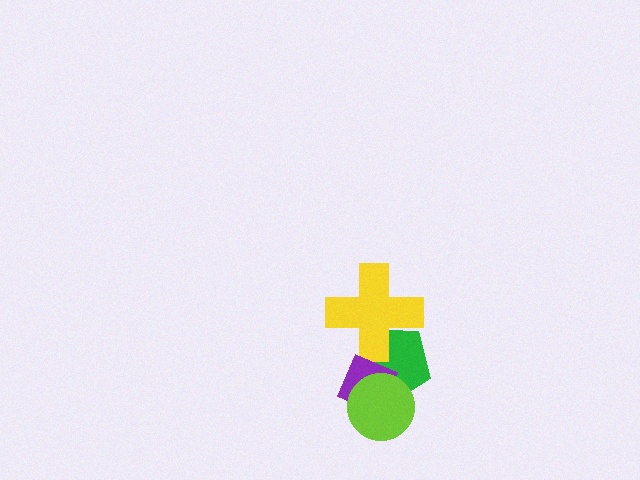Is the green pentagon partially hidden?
Yes, it is partially covered by another shape.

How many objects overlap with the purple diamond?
3 objects overlap with the purple diamond.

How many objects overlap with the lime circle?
2 objects overlap with the lime circle.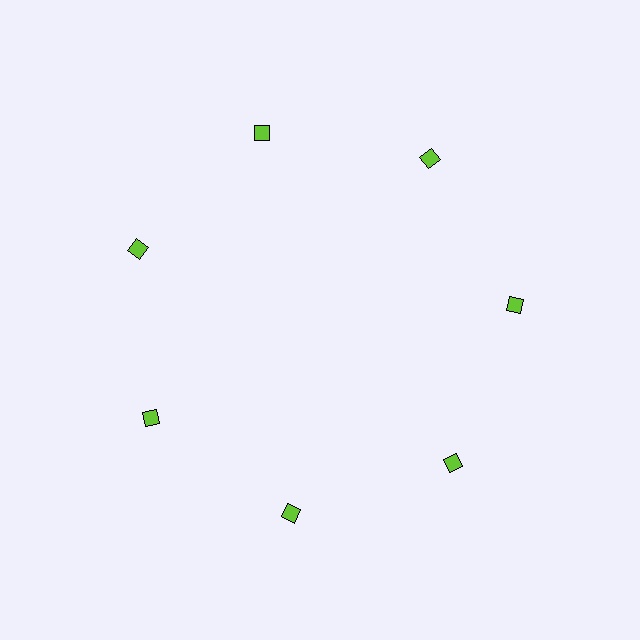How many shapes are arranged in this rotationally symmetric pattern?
There are 7 shapes, arranged in 7 groups of 1.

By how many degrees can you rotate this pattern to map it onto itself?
The pattern maps onto itself every 51 degrees of rotation.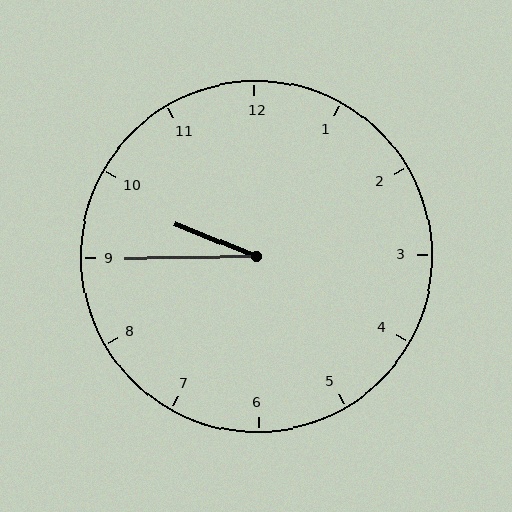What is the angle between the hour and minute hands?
Approximately 22 degrees.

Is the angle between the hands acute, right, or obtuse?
It is acute.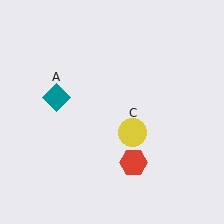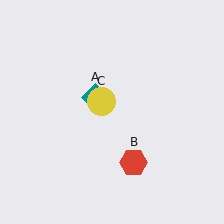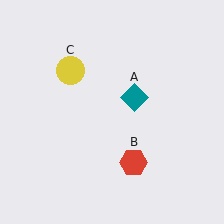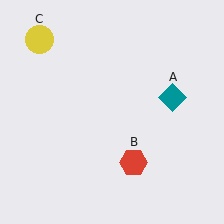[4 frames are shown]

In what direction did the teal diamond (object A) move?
The teal diamond (object A) moved right.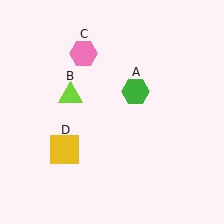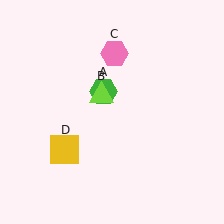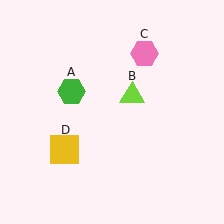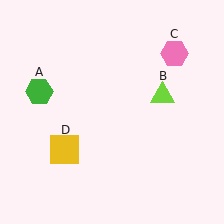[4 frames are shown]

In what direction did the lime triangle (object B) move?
The lime triangle (object B) moved right.